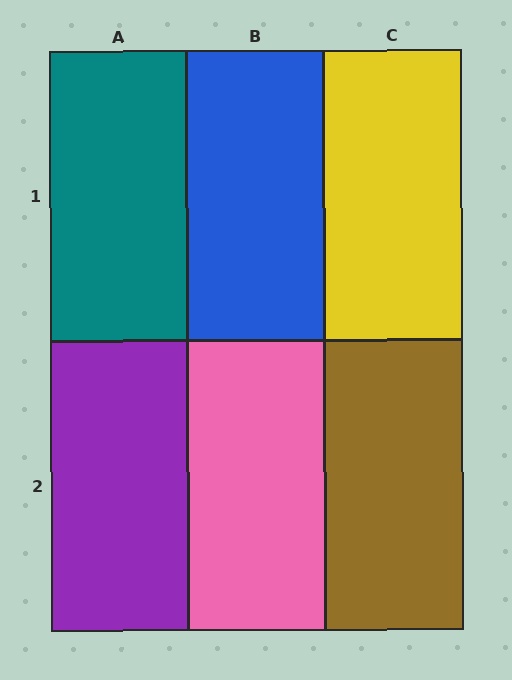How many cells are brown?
1 cell is brown.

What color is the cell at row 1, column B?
Blue.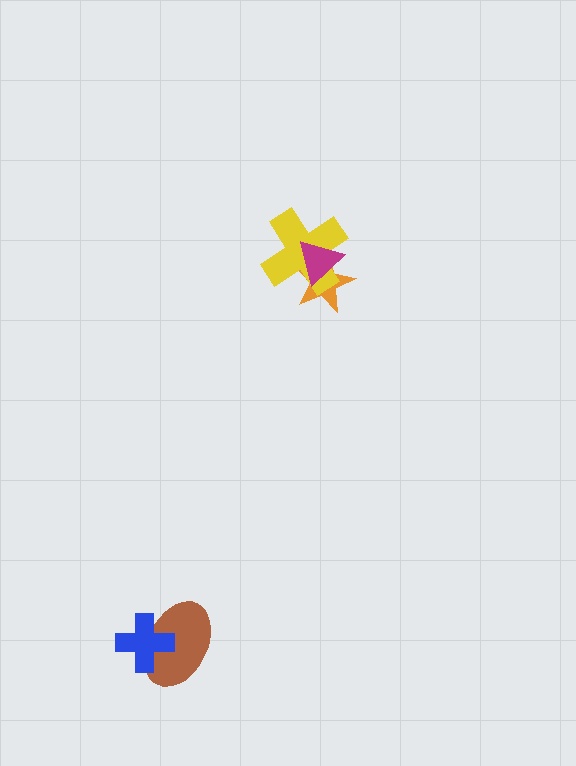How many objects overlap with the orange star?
2 objects overlap with the orange star.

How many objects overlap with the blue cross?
1 object overlaps with the blue cross.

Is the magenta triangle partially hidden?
No, no other shape covers it.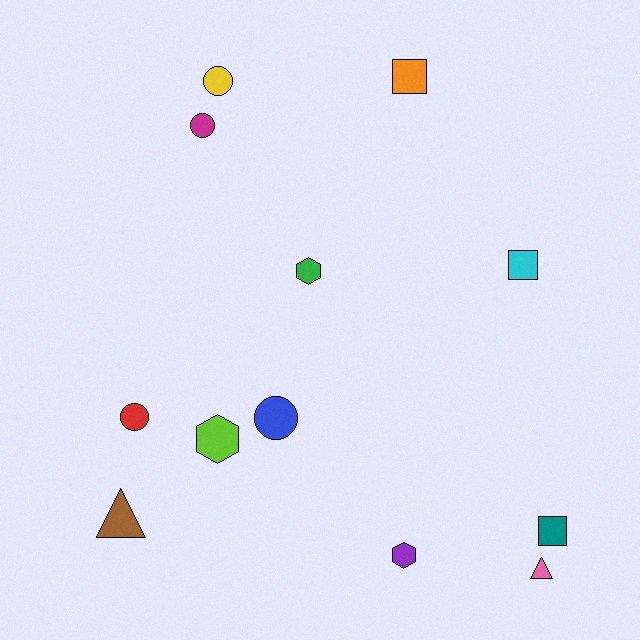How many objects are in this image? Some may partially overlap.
There are 12 objects.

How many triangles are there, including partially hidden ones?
There are 2 triangles.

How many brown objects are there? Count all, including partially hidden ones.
There is 1 brown object.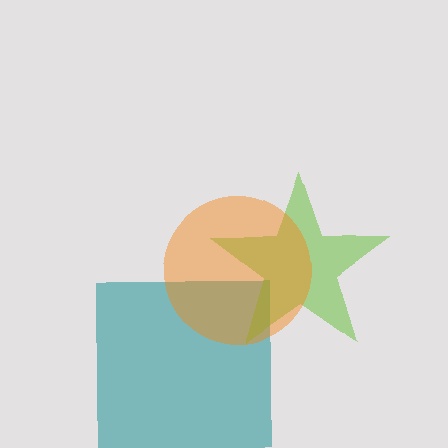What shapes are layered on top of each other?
The layered shapes are: a teal square, a lime star, an orange circle.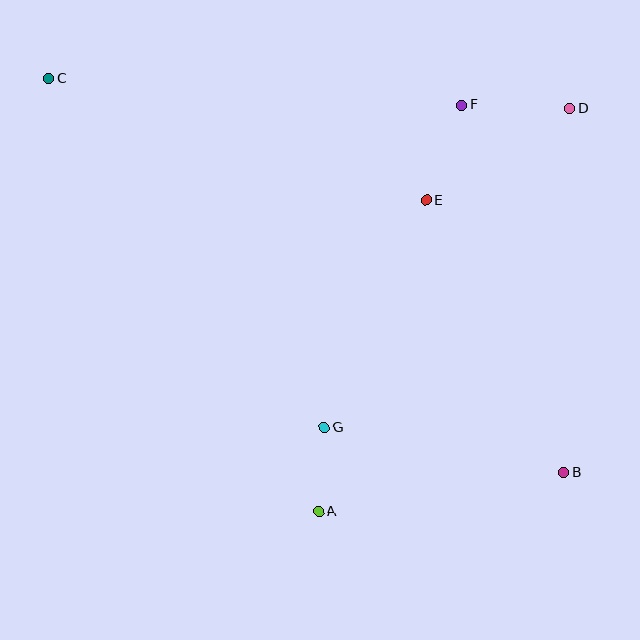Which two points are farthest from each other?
Points B and C are farthest from each other.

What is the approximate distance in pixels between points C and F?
The distance between C and F is approximately 414 pixels.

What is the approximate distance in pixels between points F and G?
The distance between F and G is approximately 350 pixels.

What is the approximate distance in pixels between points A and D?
The distance between A and D is approximately 474 pixels.